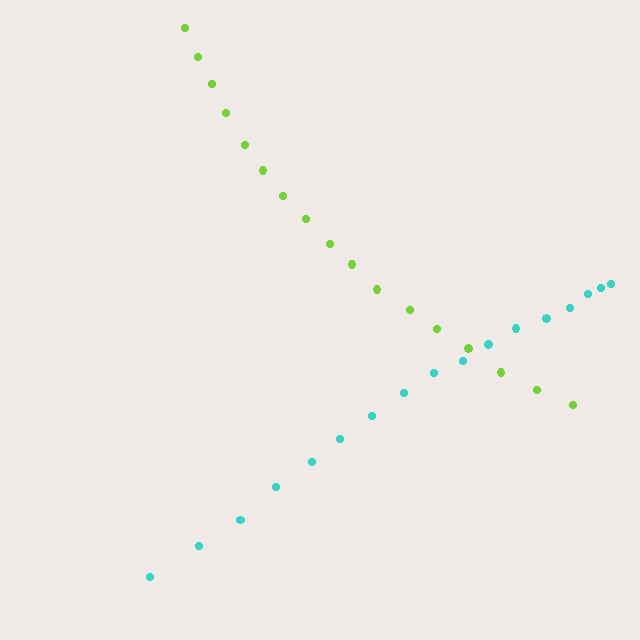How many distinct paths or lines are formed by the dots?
There are 2 distinct paths.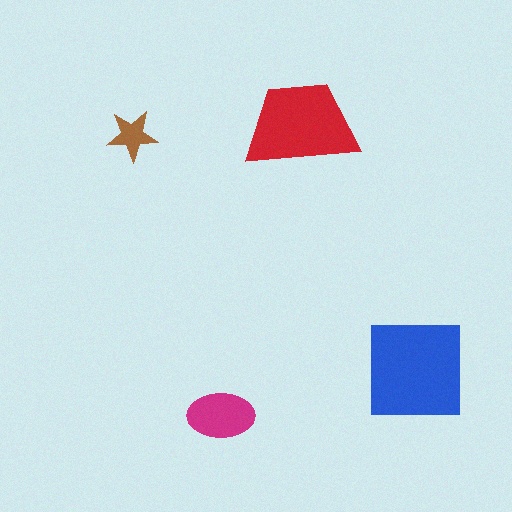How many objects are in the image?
There are 4 objects in the image.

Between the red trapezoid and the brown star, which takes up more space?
The red trapezoid.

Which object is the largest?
The blue square.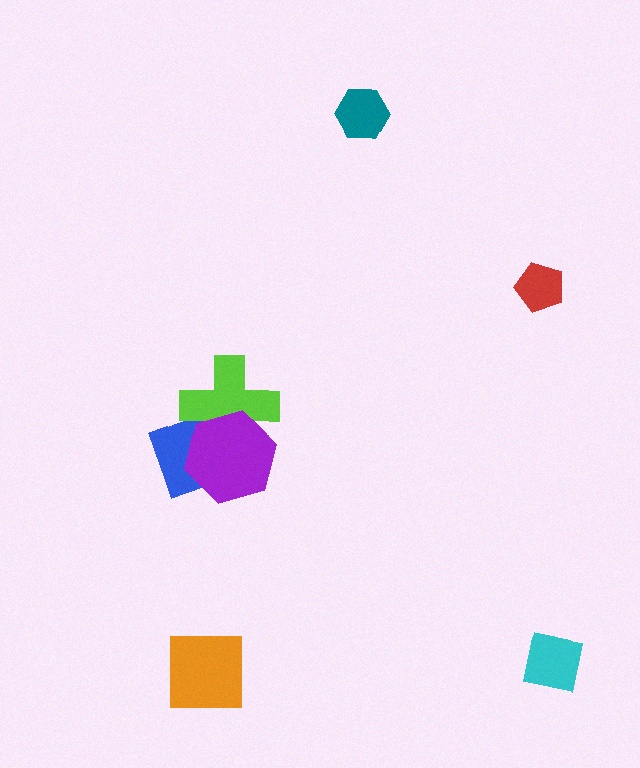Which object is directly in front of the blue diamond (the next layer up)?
The lime cross is directly in front of the blue diamond.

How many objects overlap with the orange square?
0 objects overlap with the orange square.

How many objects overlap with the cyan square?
0 objects overlap with the cyan square.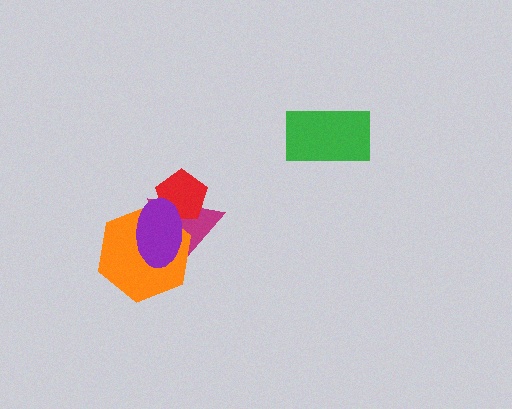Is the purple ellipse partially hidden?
No, no other shape covers it.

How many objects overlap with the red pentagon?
3 objects overlap with the red pentagon.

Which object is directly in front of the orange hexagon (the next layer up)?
The red pentagon is directly in front of the orange hexagon.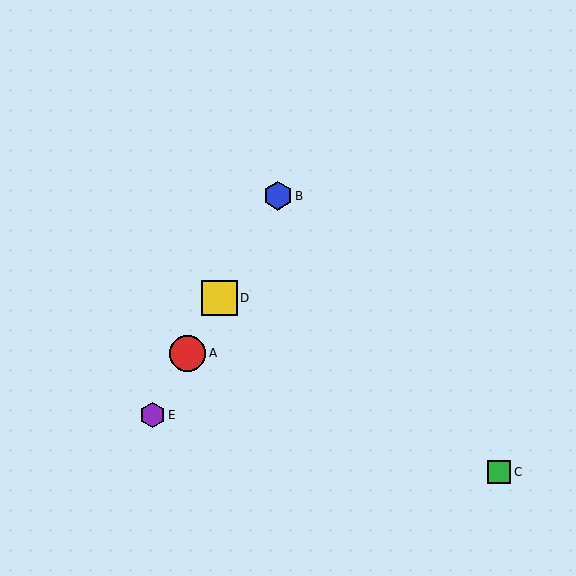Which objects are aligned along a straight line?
Objects A, B, D, E are aligned along a straight line.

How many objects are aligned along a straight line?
4 objects (A, B, D, E) are aligned along a straight line.